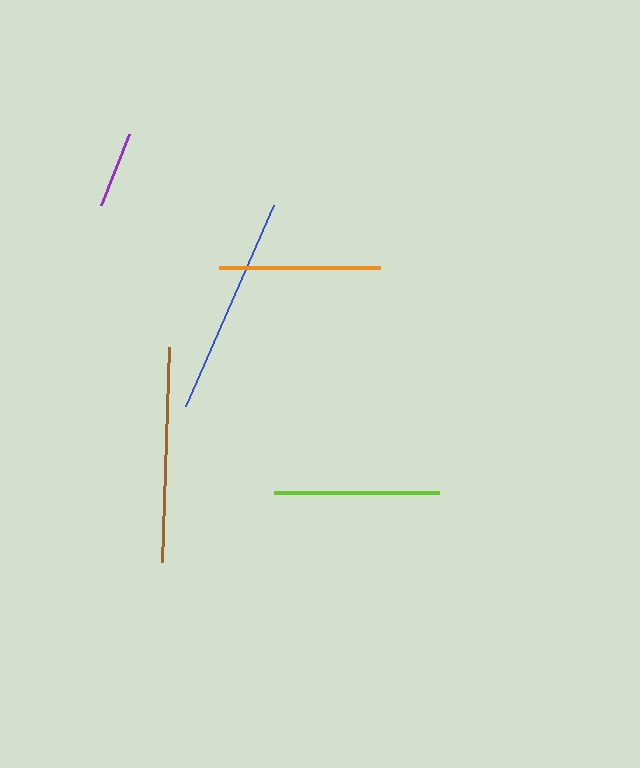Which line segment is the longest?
The blue line is the longest at approximately 220 pixels.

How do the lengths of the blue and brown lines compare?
The blue and brown lines are approximately the same length.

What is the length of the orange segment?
The orange segment is approximately 161 pixels long.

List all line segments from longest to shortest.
From longest to shortest: blue, brown, lime, orange, purple.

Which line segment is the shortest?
The purple line is the shortest at approximately 77 pixels.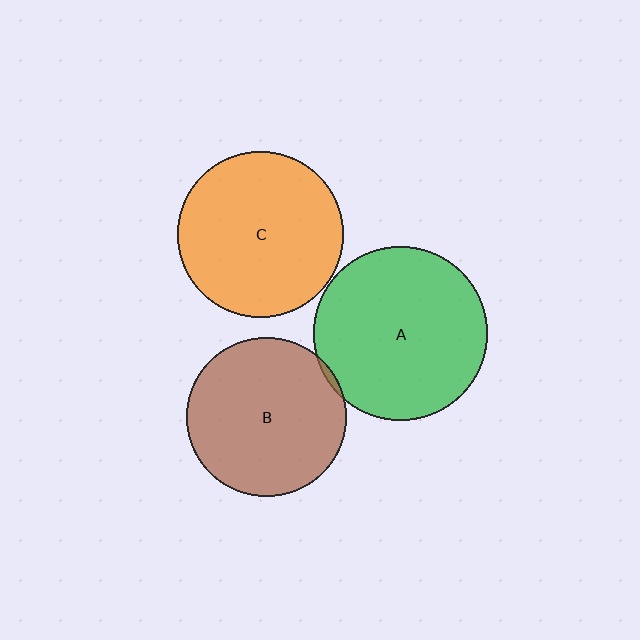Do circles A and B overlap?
Yes.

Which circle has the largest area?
Circle A (green).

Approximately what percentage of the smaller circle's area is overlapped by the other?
Approximately 5%.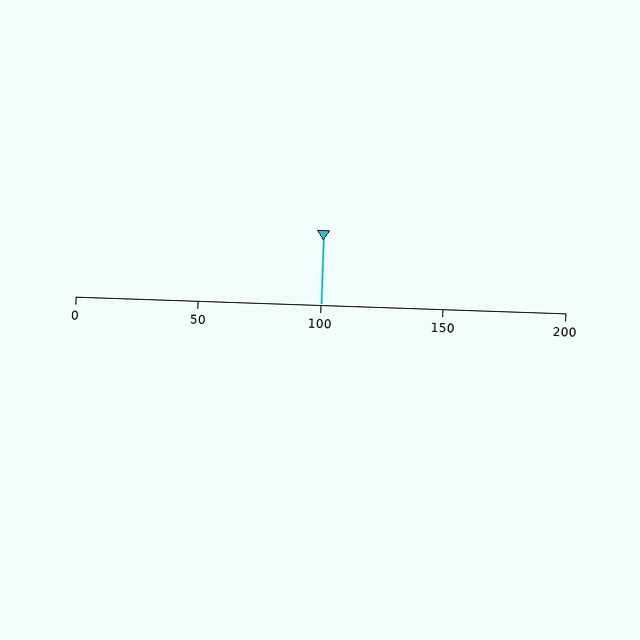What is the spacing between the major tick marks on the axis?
The major ticks are spaced 50 apart.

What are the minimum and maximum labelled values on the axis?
The axis runs from 0 to 200.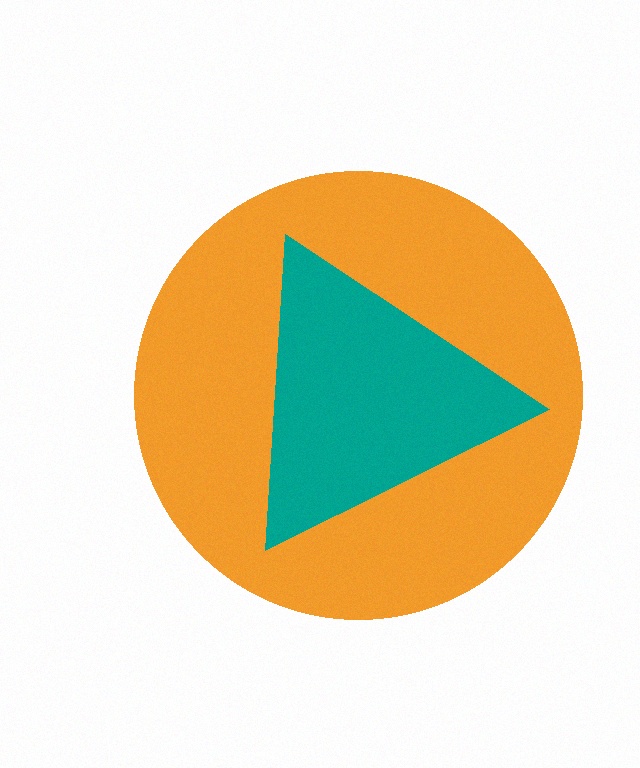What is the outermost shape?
The orange circle.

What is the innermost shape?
The teal triangle.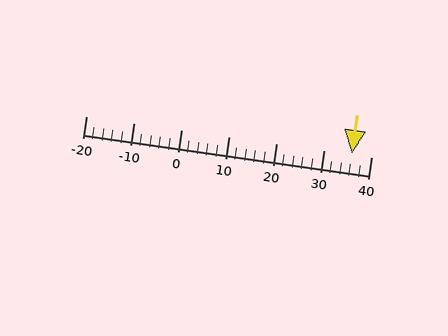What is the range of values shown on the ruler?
The ruler shows values from -20 to 40.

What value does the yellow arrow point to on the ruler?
The yellow arrow points to approximately 36.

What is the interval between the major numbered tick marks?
The major tick marks are spaced 10 units apart.